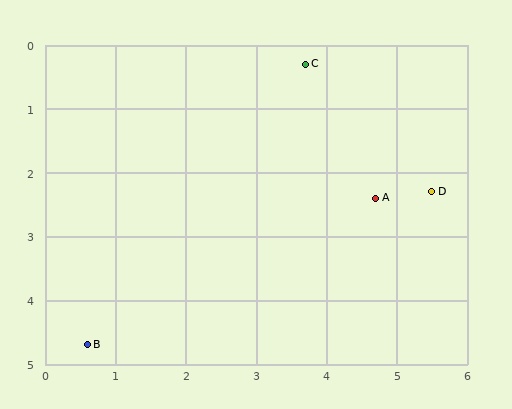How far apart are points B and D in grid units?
Points B and D are about 5.5 grid units apart.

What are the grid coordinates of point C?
Point C is at approximately (3.7, 0.3).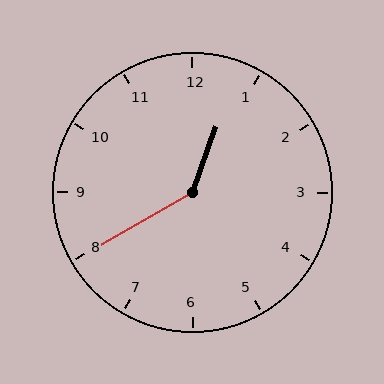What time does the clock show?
12:40.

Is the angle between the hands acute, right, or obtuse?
It is obtuse.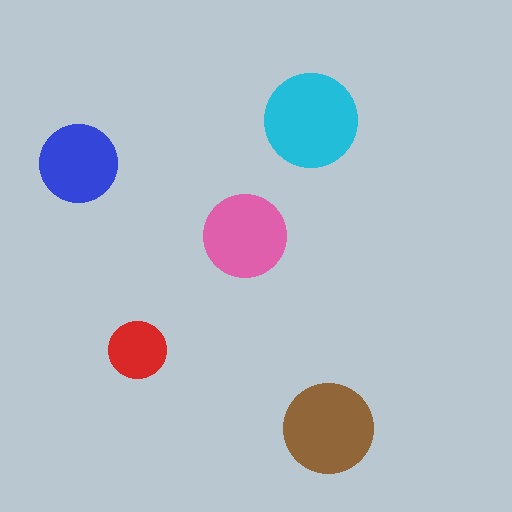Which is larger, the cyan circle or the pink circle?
The cyan one.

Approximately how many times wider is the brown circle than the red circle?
About 1.5 times wider.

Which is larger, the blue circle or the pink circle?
The pink one.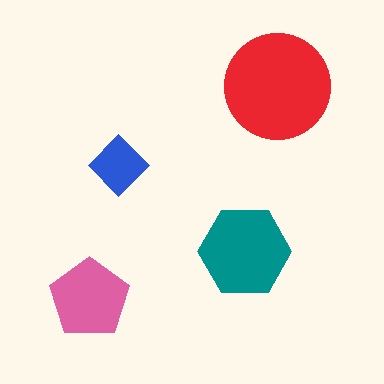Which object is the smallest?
The blue diamond.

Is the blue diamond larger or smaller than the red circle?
Smaller.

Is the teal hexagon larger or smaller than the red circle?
Smaller.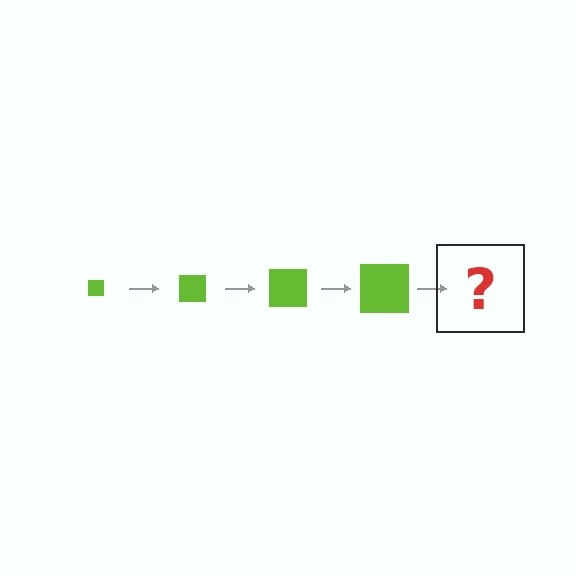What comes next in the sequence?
The next element should be a lime square, larger than the previous one.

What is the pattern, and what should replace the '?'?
The pattern is that the square gets progressively larger each step. The '?' should be a lime square, larger than the previous one.